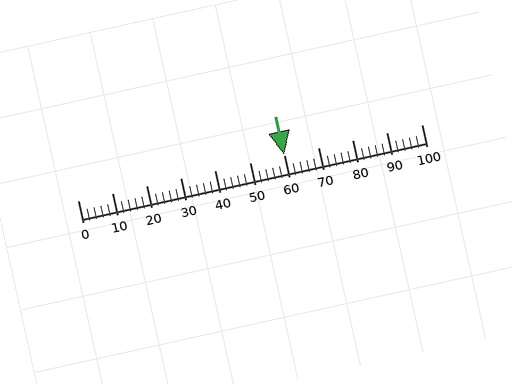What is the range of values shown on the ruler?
The ruler shows values from 0 to 100.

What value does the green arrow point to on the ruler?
The green arrow points to approximately 60.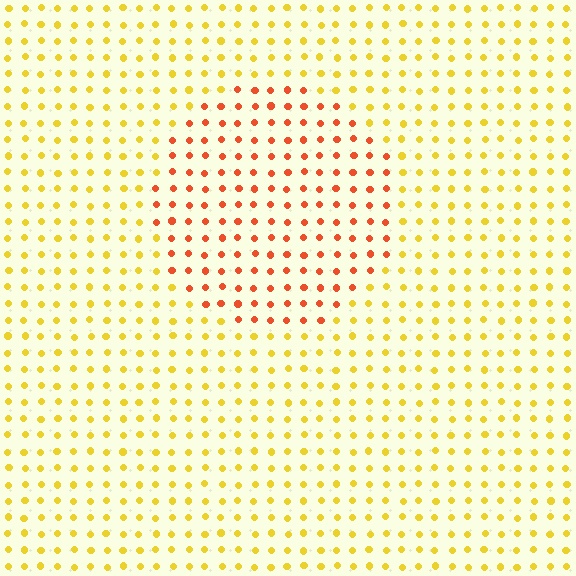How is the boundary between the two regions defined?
The boundary is defined purely by a slight shift in hue (about 41 degrees). Spacing, size, and orientation are identical on both sides.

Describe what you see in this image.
The image is filled with small yellow elements in a uniform arrangement. A circle-shaped region is visible where the elements are tinted to a slightly different hue, forming a subtle color boundary.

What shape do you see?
I see a circle.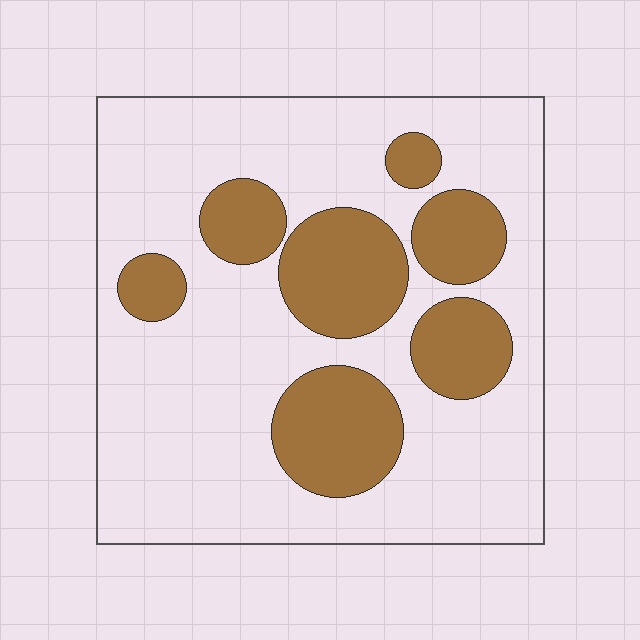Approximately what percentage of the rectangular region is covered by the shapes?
Approximately 25%.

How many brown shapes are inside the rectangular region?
7.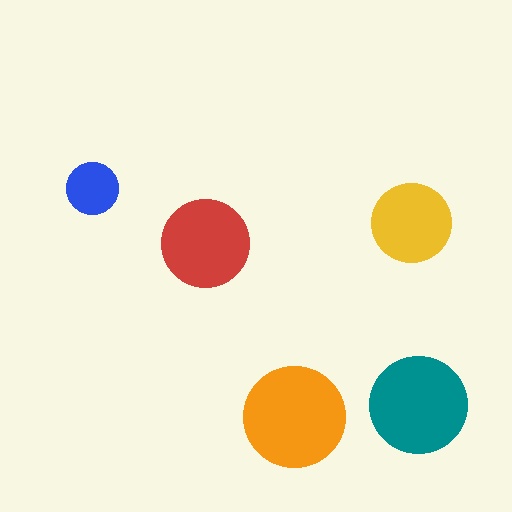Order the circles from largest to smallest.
the orange one, the teal one, the red one, the yellow one, the blue one.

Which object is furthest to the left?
The blue circle is leftmost.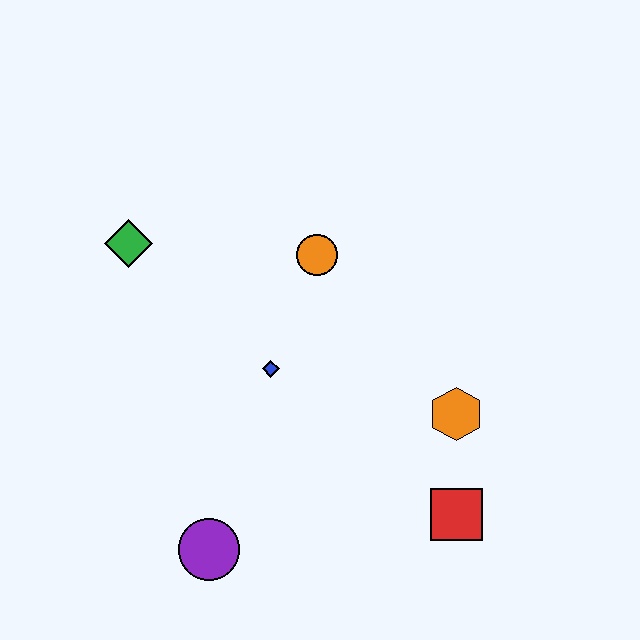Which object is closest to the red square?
The orange hexagon is closest to the red square.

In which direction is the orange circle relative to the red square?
The orange circle is above the red square.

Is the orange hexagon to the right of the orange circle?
Yes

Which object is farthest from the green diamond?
The red square is farthest from the green diamond.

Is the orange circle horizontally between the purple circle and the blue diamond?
No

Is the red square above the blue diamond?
No